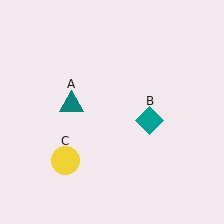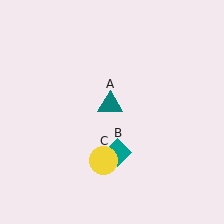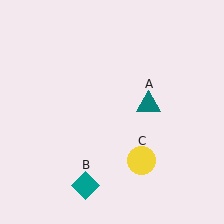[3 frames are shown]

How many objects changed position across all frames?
3 objects changed position: teal triangle (object A), teal diamond (object B), yellow circle (object C).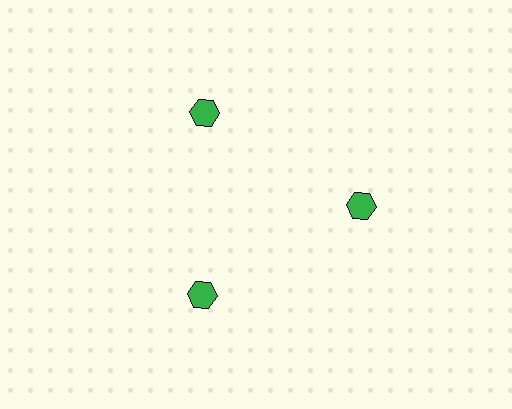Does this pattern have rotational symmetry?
Yes, this pattern has 3-fold rotational symmetry. It looks the same after rotating 120 degrees around the center.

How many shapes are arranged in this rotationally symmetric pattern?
There are 3 shapes, arranged in 3 groups of 1.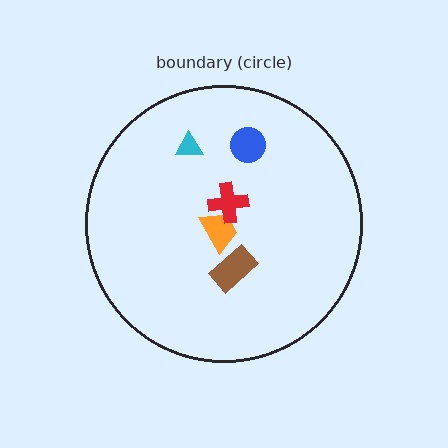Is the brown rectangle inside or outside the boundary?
Inside.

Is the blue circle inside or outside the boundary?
Inside.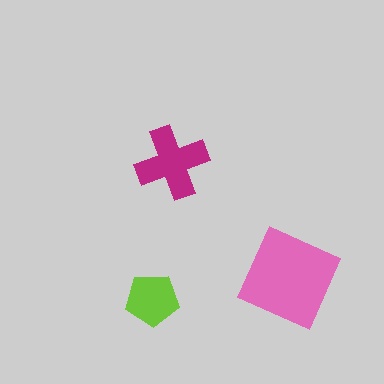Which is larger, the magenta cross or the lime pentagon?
The magenta cross.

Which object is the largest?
The pink diamond.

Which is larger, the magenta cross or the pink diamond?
The pink diamond.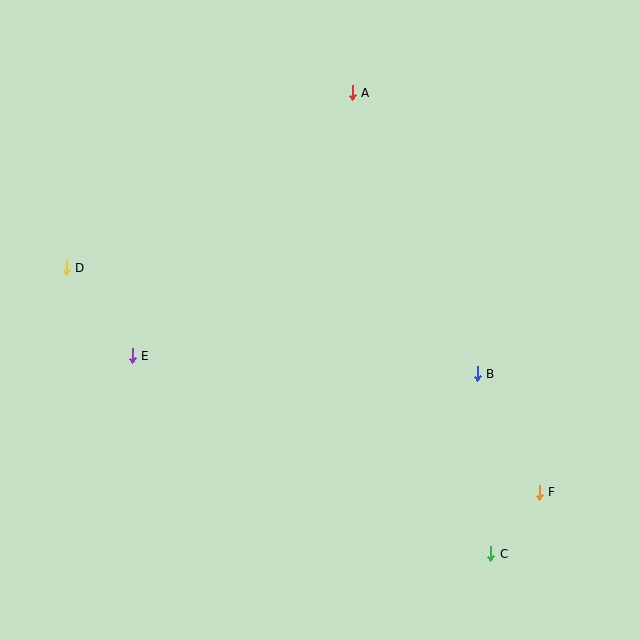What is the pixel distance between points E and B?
The distance between E and B is 345 pixels.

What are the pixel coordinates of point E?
Point E is at (132, 356).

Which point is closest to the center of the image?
Point B at (477, 374) is closest to the center.